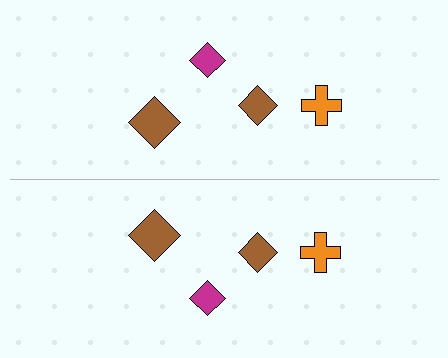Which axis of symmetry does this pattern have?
The pattern has a horizontal axis of symmetry running through the center of the image.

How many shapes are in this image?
There are 8 shapes in this image.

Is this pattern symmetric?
Yes, this pattern has bilateral (reflection) symmetry.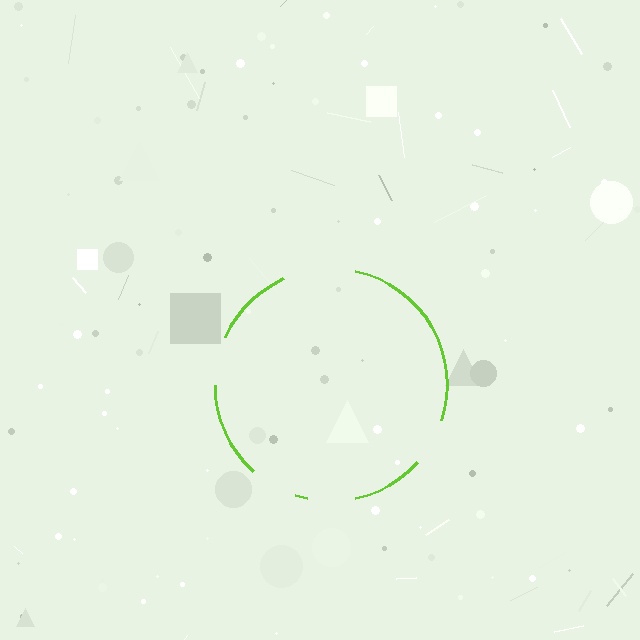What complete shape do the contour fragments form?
The contour fragments form a circle.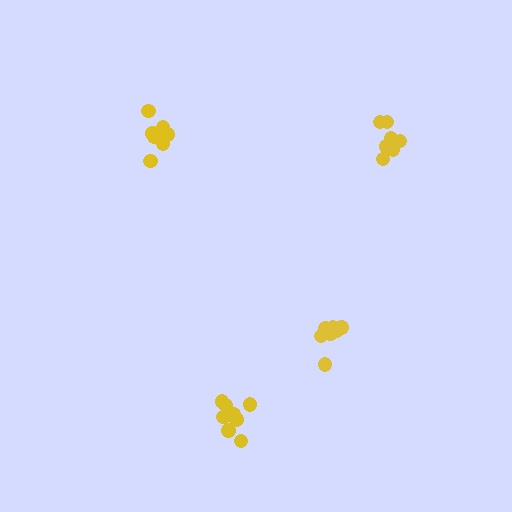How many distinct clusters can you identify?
There are 4 distinct clusters.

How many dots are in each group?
Group 1: 9 dots, Group 2: 9 dots, Group 3: 7 dots, Group 4: 8 dots (33 total).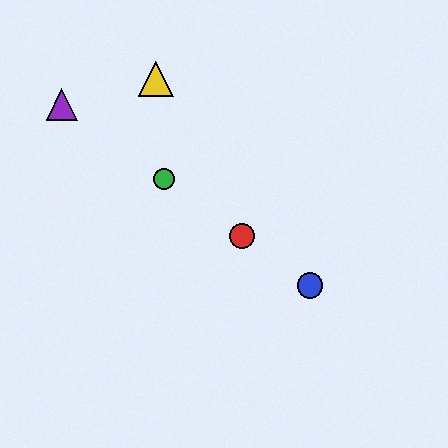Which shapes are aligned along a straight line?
The red circle, the blue circle, the green circle, the purple triangle are aligned along a straight line.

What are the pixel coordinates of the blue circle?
The blue circle is at (310, 286).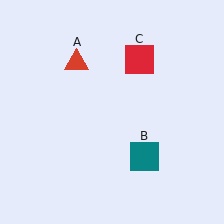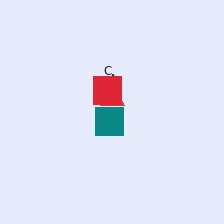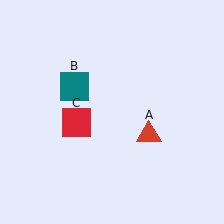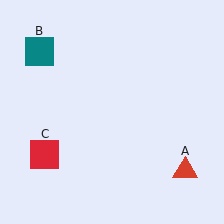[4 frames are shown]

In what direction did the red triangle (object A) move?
The red triangle (object A) moved down and to the right.